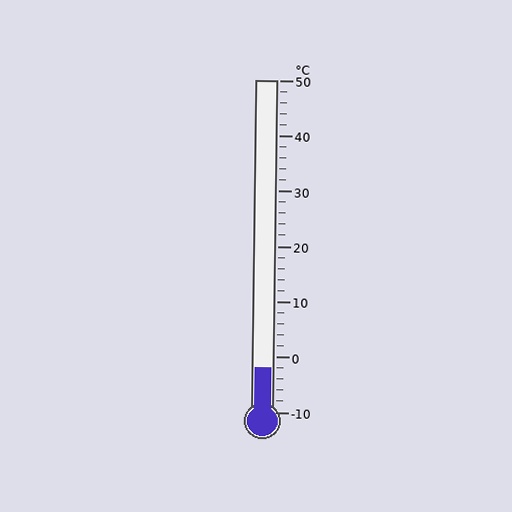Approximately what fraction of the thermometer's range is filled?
The thermometer is filled to approximately 15% of its range.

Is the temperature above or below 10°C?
The temperature is below 10°C.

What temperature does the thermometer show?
The thermometer shows approximately -2°C.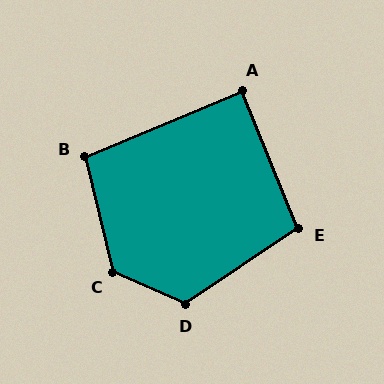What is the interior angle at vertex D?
Approximately 122 degrees (obtuse).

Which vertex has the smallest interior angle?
A, at approximately 90 degrees.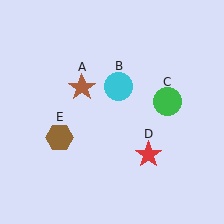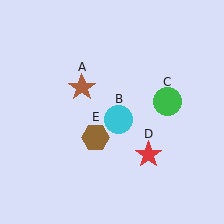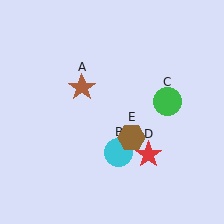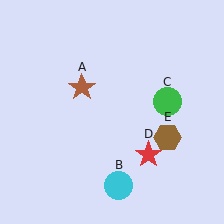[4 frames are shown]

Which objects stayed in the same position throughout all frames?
Brown star (object A) and green circle (object C) and red star (object D) remained stationary.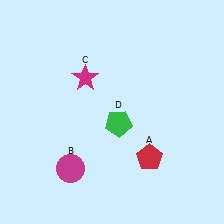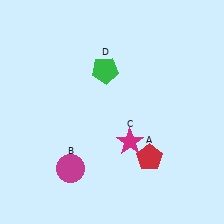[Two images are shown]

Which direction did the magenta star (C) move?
The magenta star (C) moved down.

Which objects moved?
The objects that moved are: the magenta star (C), the green pentagon (D).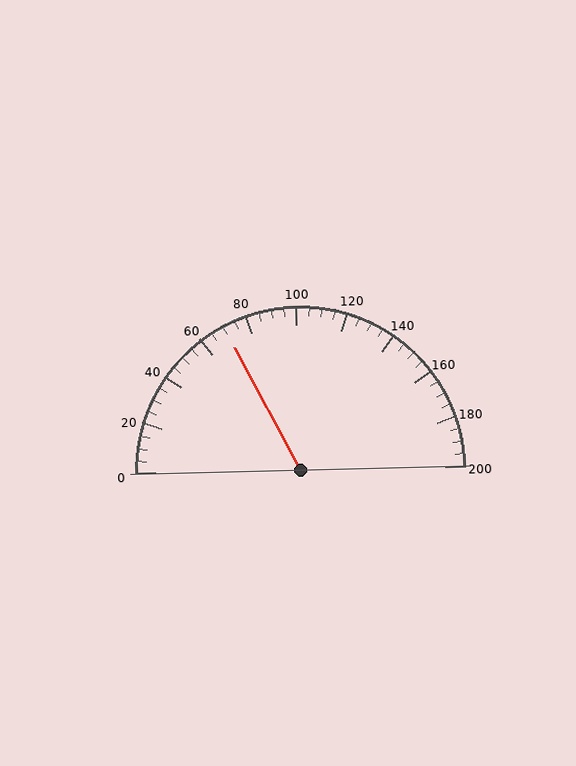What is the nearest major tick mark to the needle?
The nearest major tick mark is 80.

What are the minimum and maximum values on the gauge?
The gauge ranges from 0 to 200.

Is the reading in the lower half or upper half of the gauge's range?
The reading is in the lower half of the range (0 to 200).